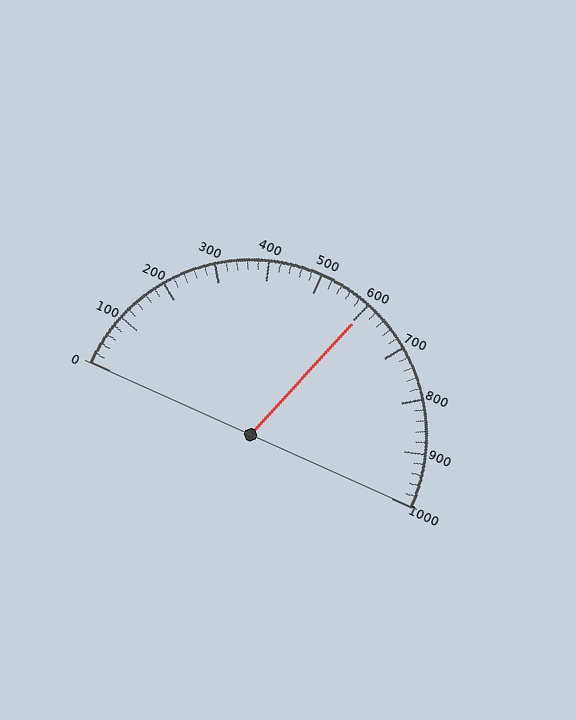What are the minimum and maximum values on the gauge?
The gauge ranges from 0 to 1000.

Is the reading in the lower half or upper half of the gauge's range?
The reading is in the upper half of the range (0 to 1000).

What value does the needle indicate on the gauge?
The needle indicates approximately 600.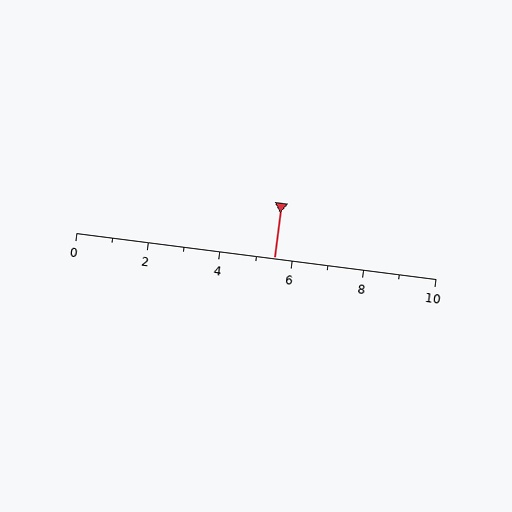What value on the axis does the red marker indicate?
The marker indicates approximately 5.5.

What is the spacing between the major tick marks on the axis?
The major ticks are spaced 2 apart.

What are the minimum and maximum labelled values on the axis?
The axis runs from 0 to 10.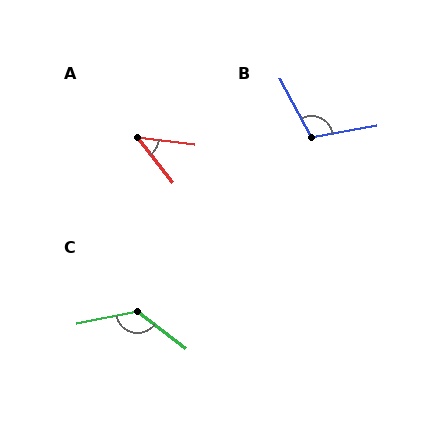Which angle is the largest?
C, at approximately 131 degrees.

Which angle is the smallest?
A, at approximately 45 degrees.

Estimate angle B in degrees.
Approximately 109 degrees.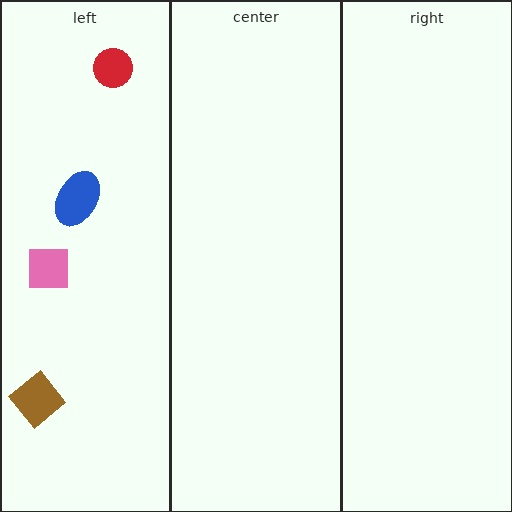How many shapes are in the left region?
4.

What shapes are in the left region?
The blue ellipse, the red circle, the pink square, the brown diamond.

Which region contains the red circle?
The left region.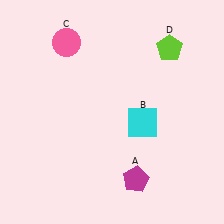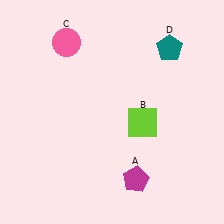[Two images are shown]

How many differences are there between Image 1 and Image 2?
There are 2 differences between the two images.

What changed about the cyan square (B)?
In Image 1, B is cyan. In Image 2, it changed to lime.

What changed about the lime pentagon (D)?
In Image 1, D is lime. In Image 2, it changed to teal.